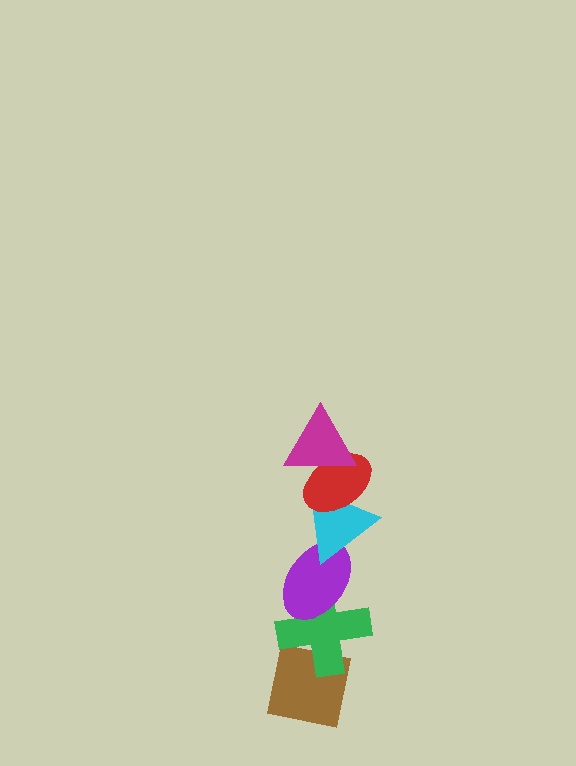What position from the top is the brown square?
The brown square is 6th from the top.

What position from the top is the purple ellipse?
The purple ellipse is 4th from the top.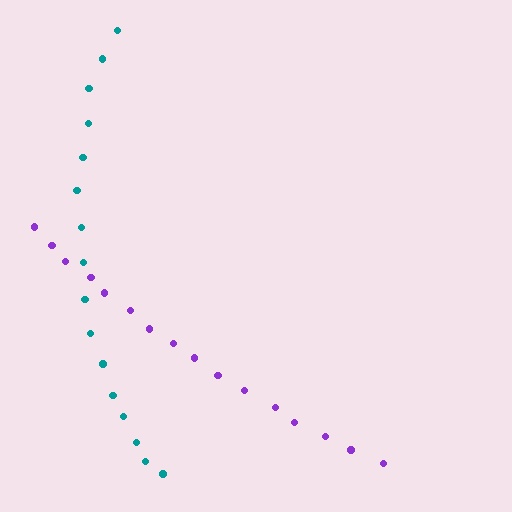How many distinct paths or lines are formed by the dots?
There are 2 distinct paths.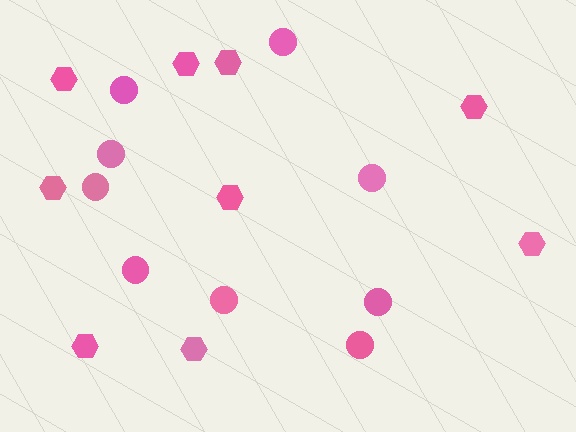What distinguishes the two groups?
There are 2 groups: one group of hexagons (9) and one group of circles (9).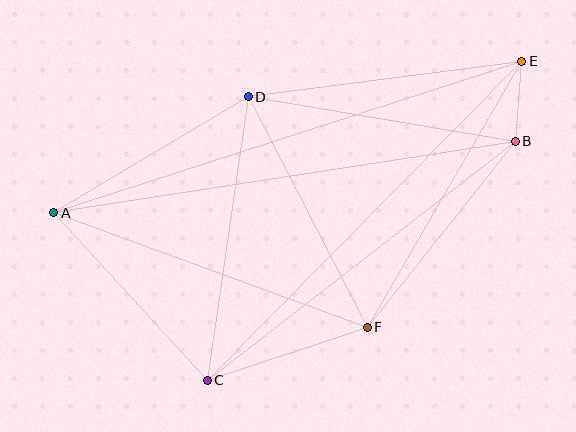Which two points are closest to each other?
Points B and E are closest to each other.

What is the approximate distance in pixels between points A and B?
The distance between A and B is approximately 467 pixels.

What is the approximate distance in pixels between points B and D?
The distance between B and D is approximately 271 pixels.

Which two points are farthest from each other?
Points A and E are farthest from each other.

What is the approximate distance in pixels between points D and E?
The distance between D and E is approximately 276 pixels.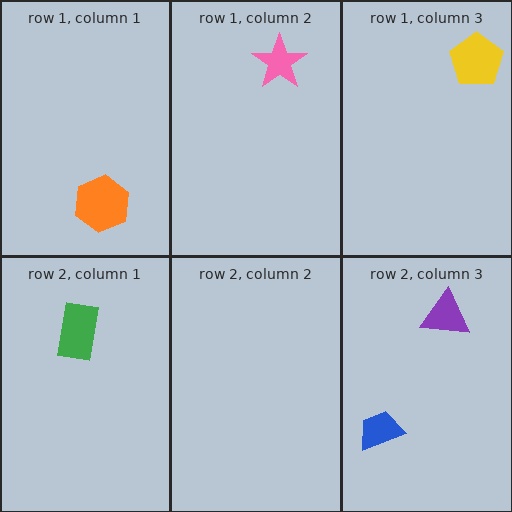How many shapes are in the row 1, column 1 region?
1.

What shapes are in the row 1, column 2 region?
The pink star.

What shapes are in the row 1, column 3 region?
The yellow pentagon.